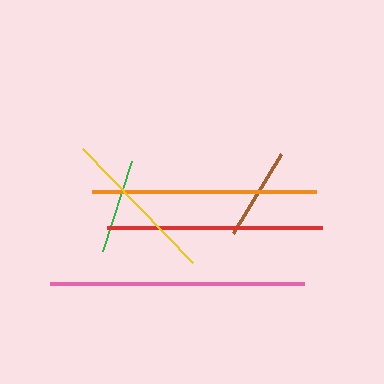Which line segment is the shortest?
The brown line is the shortest at approximately 92 pixels.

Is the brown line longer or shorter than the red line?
The red line is longer than the brown line.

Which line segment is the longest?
The pink line is the longest at approximately 254 pixels.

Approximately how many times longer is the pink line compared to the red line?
The pink line is approximately 1.2 times the length of the red line.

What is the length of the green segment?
The green segment is approximately 95 pixels long.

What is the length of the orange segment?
The orange segment is approximately 224 pixels long.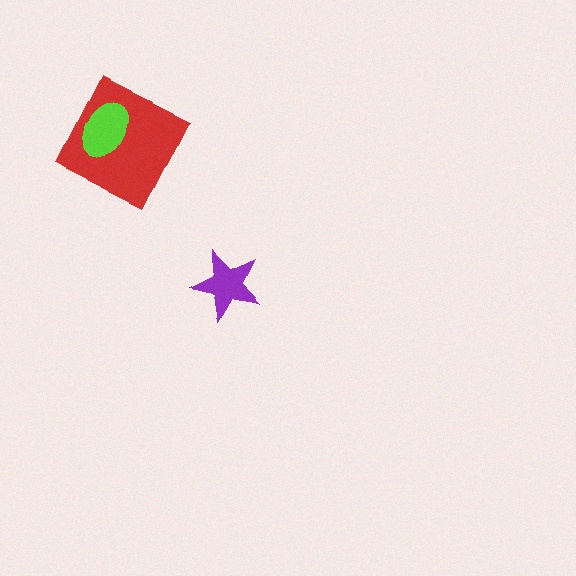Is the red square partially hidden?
Yes, it is partially covered by another shape.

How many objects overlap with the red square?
1 object overlaps with the red square.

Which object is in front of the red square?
The lime ellipse is in front of the red square.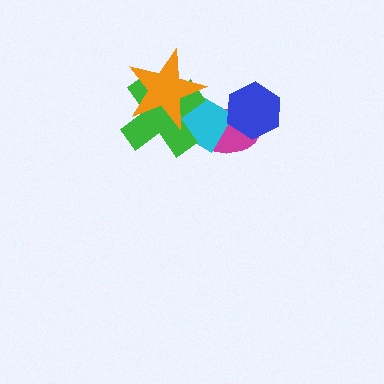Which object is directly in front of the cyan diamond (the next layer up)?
The blue hexagon is directly in front of the cyan diamond.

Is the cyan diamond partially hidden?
Yes, it is partially covered by another shape.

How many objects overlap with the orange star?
2 objects overlap with the orange star.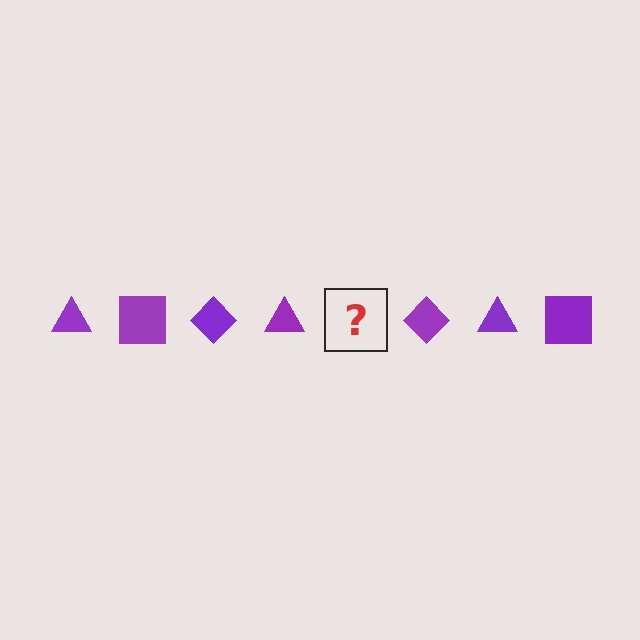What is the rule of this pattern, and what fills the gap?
The rule is that the pattern cycles through triangle, square, diamond shapes in purple. The gap should be filled with a purple square.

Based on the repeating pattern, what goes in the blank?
The blank should be a purple square.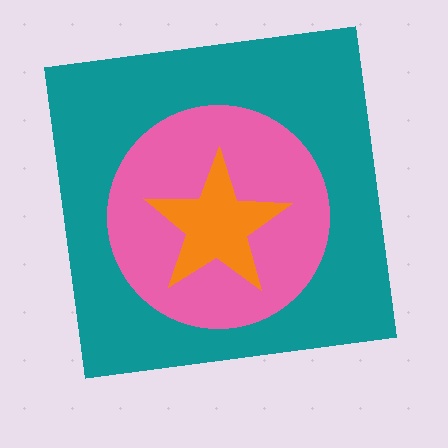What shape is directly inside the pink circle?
The orange star.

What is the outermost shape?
The teal square.